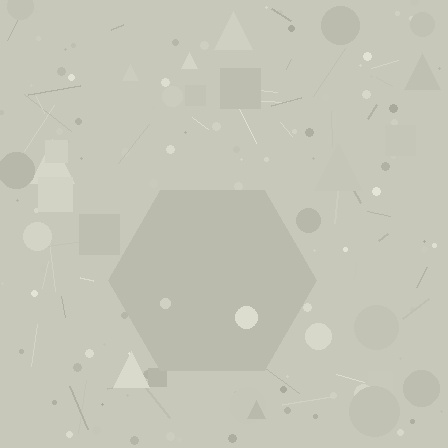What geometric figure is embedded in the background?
A hexagon is embedded in the background.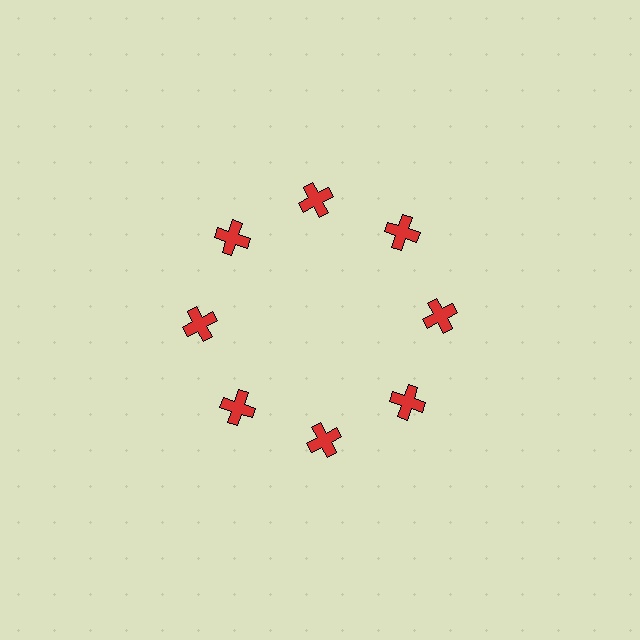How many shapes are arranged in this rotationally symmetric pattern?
There are 8 shapes, arranged in 8 groups of 1.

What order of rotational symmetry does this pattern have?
This pattern has 8-fold rotational symmetry.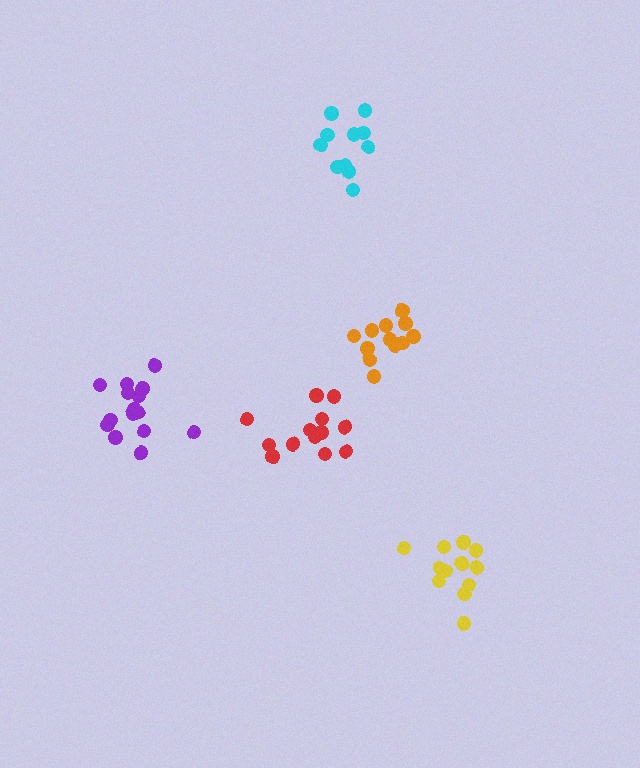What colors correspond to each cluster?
The clusters are colored: cyan, red, yellow, purple, orange.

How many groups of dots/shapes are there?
There are 5 groups.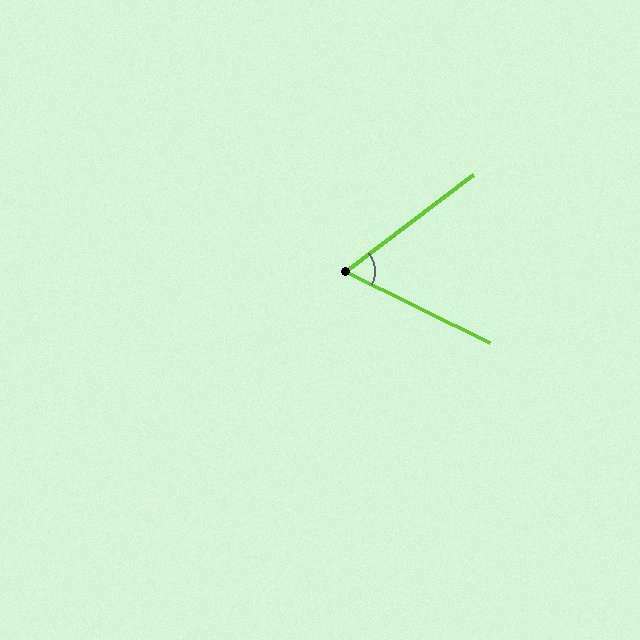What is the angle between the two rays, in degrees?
Approximately 64 degrees.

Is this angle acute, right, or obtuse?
It is acute.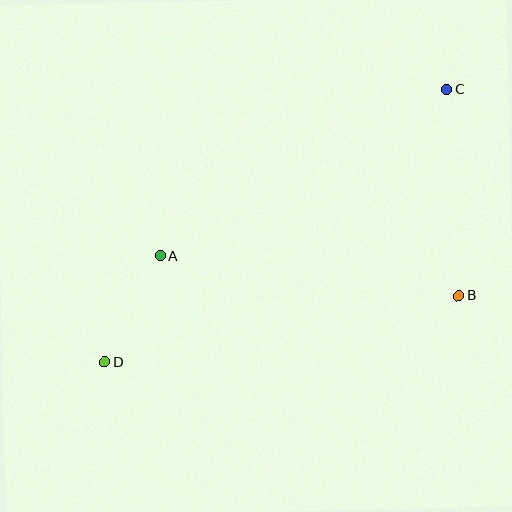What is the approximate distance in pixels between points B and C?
The distance between B and C is approximately 206 pixels.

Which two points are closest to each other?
Points A and D are closest to each other.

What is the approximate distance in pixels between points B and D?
The distance between B and D is approximately 359 pixels.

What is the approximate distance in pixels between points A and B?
The distance between A and B is approximately 301 pixels.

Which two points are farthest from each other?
Points C and D are farthest from each other.